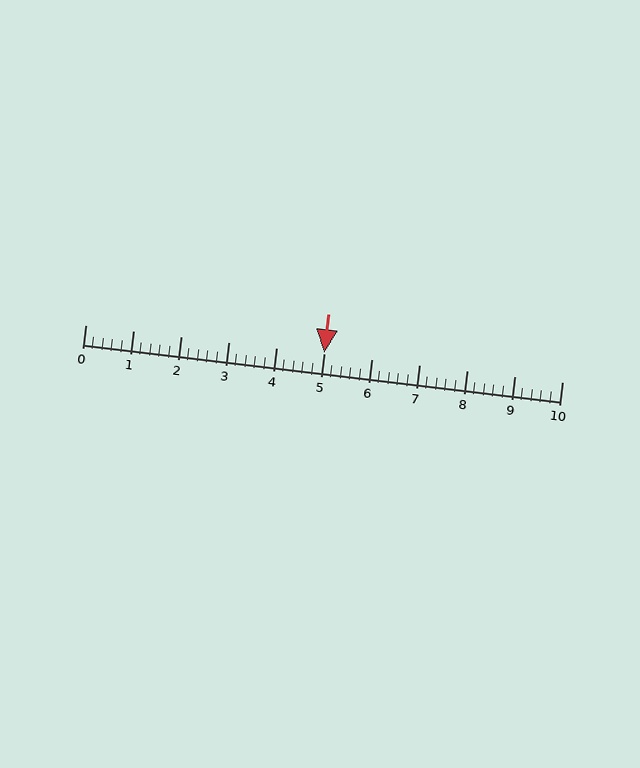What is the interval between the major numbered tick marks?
The major tick marks are spaced 1 units apart.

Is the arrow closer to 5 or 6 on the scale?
The arrow is closer to 5.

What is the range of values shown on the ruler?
The ruler shows values from 0 to 10.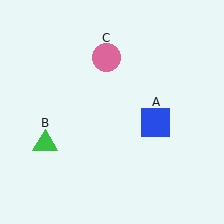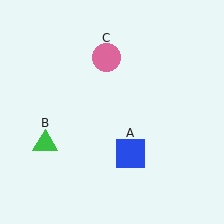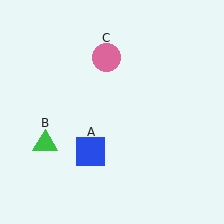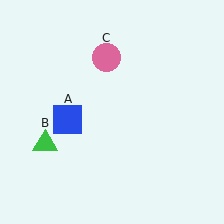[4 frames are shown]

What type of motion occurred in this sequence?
The blue square (object A) rotated clockwise around the center of the scene.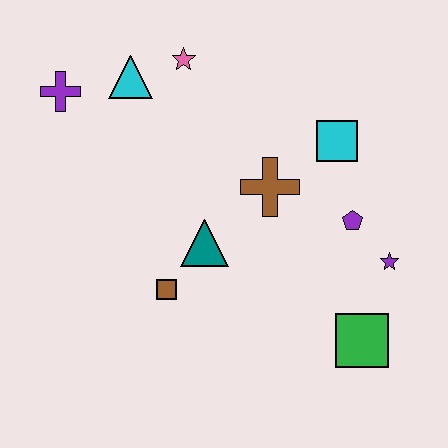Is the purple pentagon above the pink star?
No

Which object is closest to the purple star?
The purple pentagon is closest to the purple star.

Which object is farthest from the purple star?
The purple cross is farthest from the purple star.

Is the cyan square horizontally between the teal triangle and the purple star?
Yes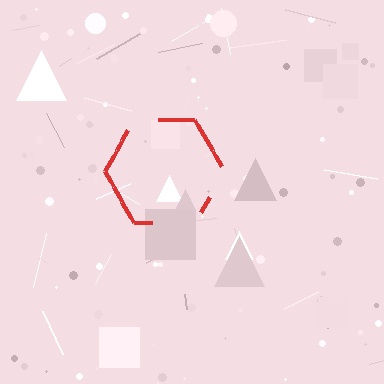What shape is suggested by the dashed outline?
The dashed outline suggests a hexagon.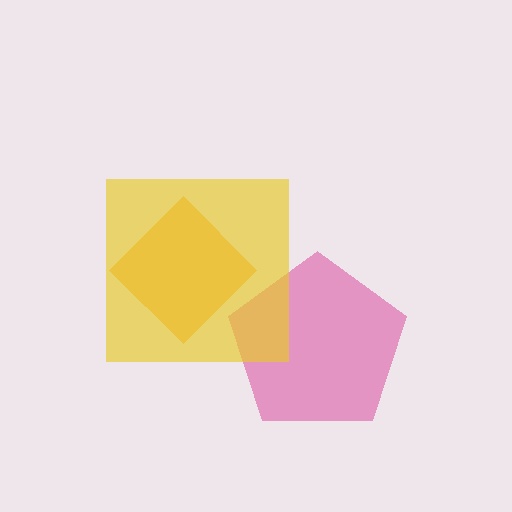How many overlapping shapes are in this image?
There are 3 overlapping shapes in the image.